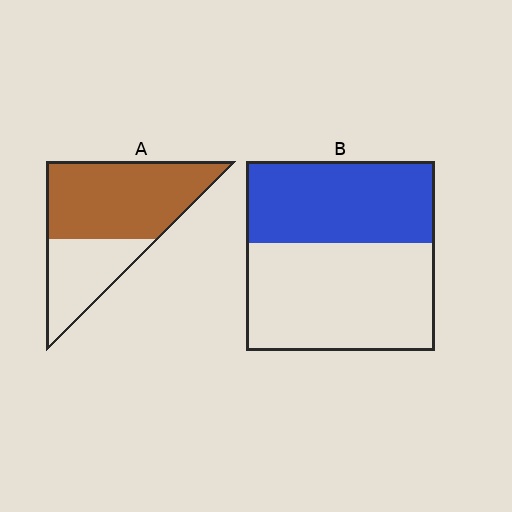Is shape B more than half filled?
No.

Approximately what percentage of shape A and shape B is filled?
A is approximately 65% and B is approximately 45%.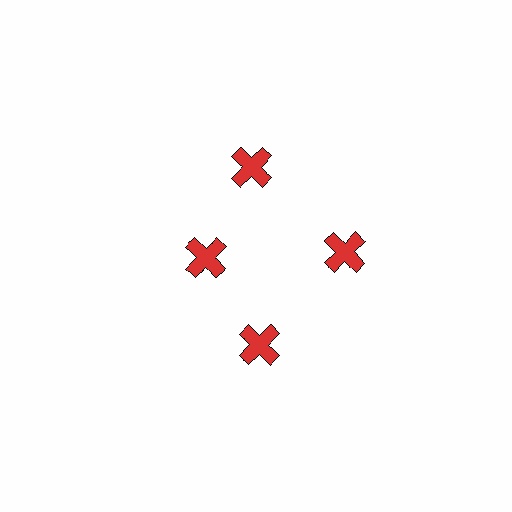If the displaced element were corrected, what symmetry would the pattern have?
It would have 4-fold rotational symmetry — the pattern would map onto itself every 90 degrees.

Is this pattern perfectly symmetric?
No. The 4 red crosses are arranged in a ring, but one element near the 9 o'clock position is pulled inward toward the center, breaking the 4-fold rotational symmetry.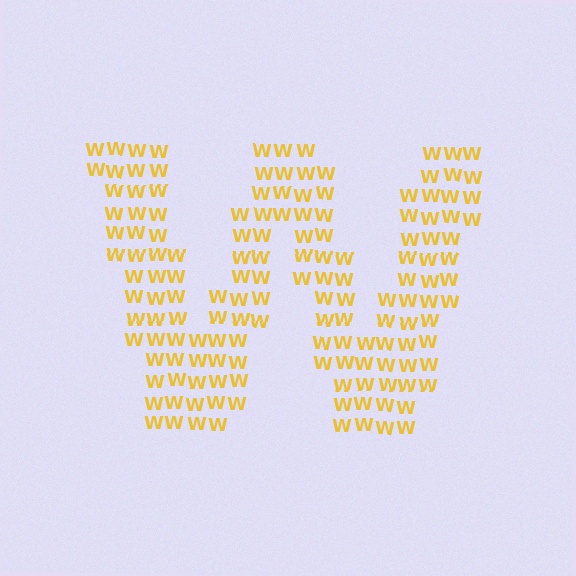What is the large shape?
The large shape is the letter W.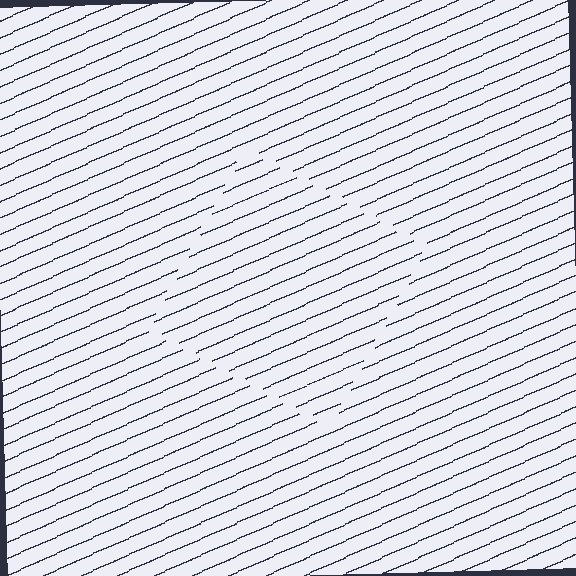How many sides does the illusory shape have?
4 sides — the line-ends trace a square.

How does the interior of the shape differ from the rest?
The interior of the shape contains the same grating, shifted by half a period — the contour is defined by the phase discontinuity where line-ends from the inner and outer gratings abut.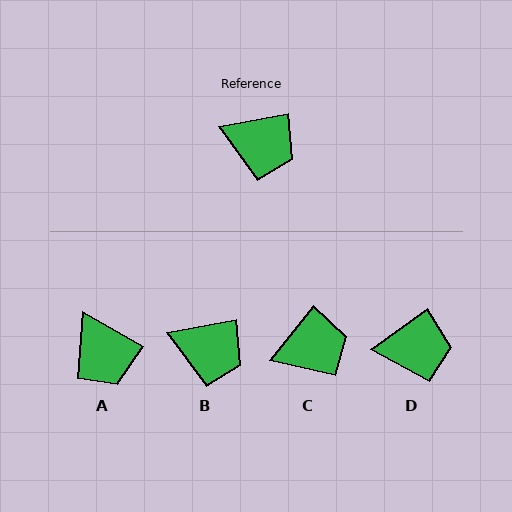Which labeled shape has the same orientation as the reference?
B.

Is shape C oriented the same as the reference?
No, it is off by about 42 degrees.